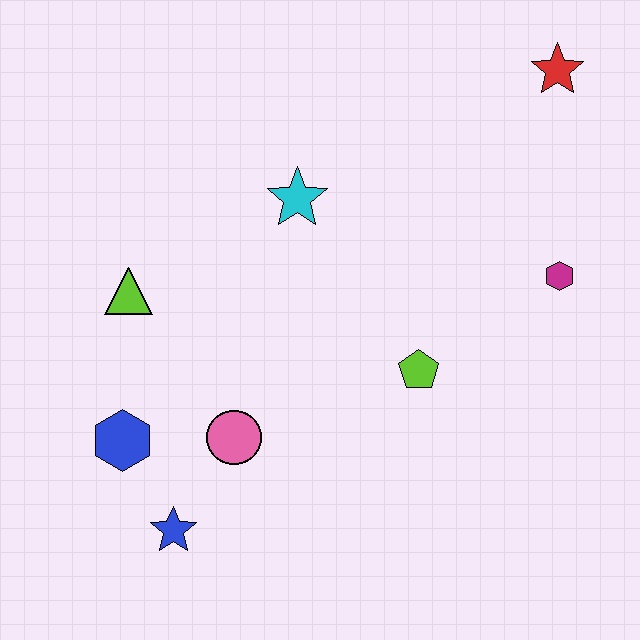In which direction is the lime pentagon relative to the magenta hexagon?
The lime pentagon is to the left of the magenta hexagon.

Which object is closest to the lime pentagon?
The magenta hexagon is closest to the lime pentagon.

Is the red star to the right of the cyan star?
Yes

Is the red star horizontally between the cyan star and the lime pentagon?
No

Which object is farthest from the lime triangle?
The red star is farthest from the lime triangle.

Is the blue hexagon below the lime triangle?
Yes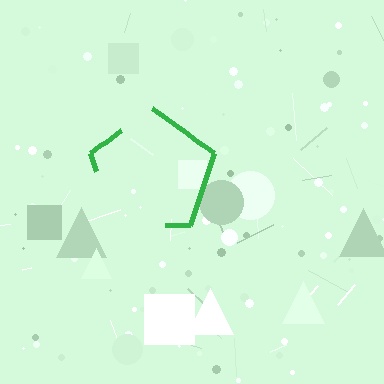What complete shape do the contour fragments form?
The contour fragments form a pentagon.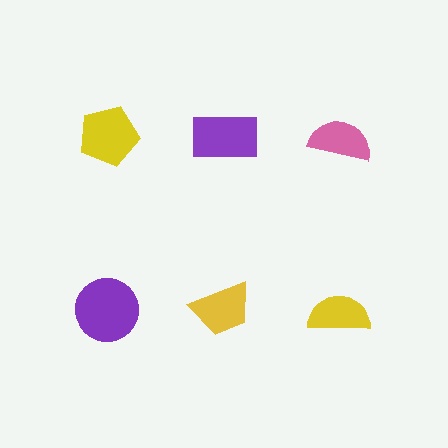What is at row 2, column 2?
A yellow trapezoid.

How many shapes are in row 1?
3 shapes.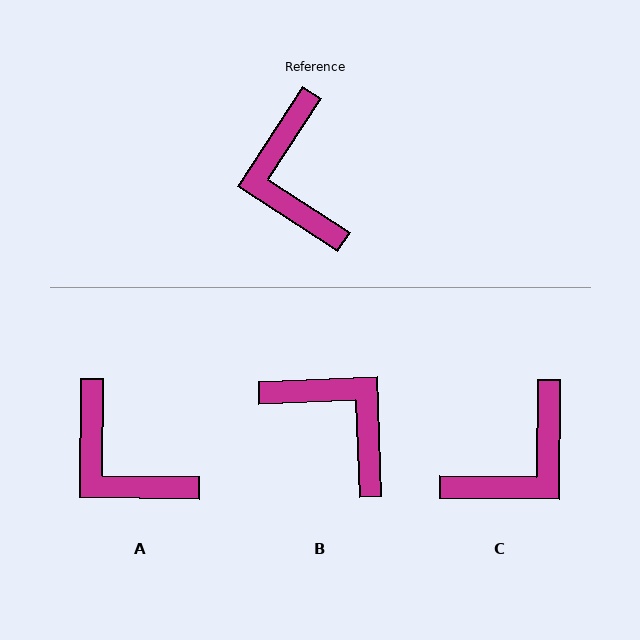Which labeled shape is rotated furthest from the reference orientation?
B, about 145 degrees away.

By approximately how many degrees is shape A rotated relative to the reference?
Approximately 32 degrees counter-clockwise.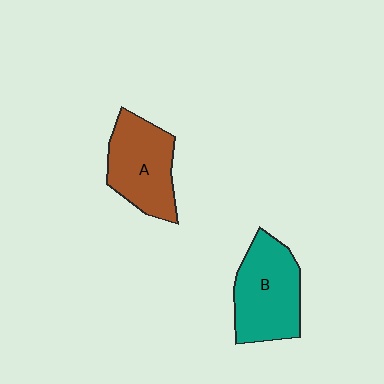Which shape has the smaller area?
Shape A (brown).